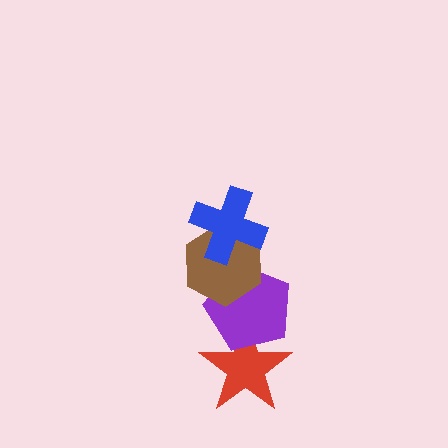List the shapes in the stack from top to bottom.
From top to bottom: the blue cross, the brown hexagon, the purple pentagon, the red star.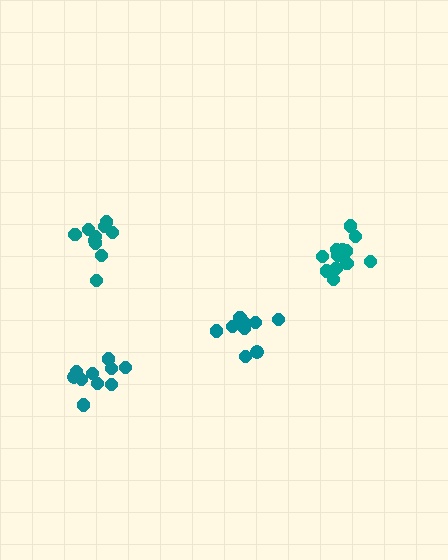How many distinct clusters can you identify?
There are 4 distinct clusters.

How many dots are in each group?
Group 1: 10 dots, Group 2: 9 dots, Group 3: 13 dots, Group 4: 10 dots (42 total).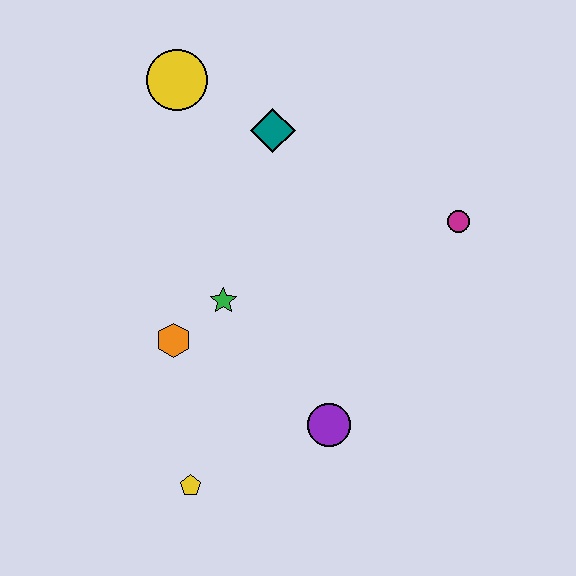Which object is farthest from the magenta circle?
The yellow pentagon is farthest from the magenta circle.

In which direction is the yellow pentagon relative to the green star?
The yellow pentagon is below the green star.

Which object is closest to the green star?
The orange hexagon is closest to the green star.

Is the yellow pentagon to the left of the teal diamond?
Yes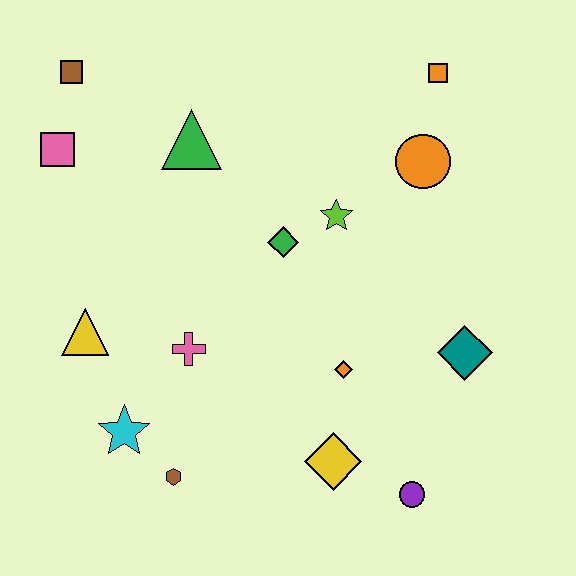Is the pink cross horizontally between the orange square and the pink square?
Yes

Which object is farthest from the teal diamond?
The brown square is farthest from the teal diamond.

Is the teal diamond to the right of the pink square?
Yes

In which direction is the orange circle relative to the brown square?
The orange circle is to the right of the brown square.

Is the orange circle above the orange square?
No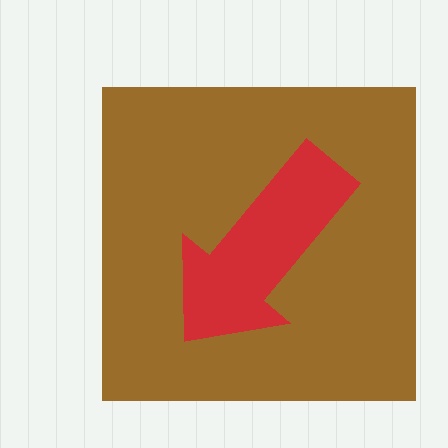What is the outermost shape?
The brown square.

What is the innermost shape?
The red arrow.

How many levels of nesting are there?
2.